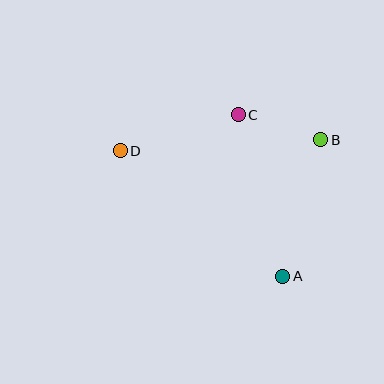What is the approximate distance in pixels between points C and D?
The distance between C and D is approximately 123 pixels.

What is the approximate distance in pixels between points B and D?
The distance between B and D is approximately 201 pixels.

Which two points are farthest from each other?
Points A and D are farthest from each other.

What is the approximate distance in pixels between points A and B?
The distance between A and B is approximately 142 pixels.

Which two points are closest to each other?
Points B and C are closest to each other.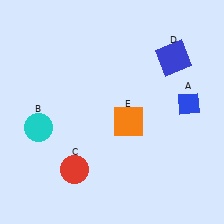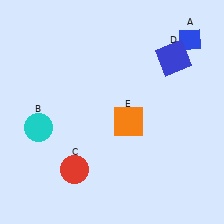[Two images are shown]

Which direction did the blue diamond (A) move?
The blue diamond (A) moved up.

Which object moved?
The blue diamond (A) moved up.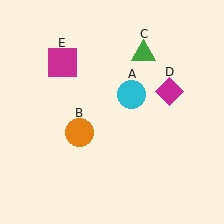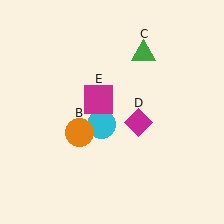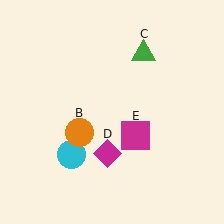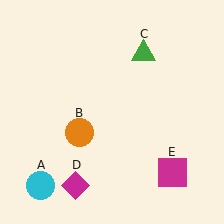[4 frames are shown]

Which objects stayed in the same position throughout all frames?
Orange circle (object B) and green triangle (object C) remained stationary.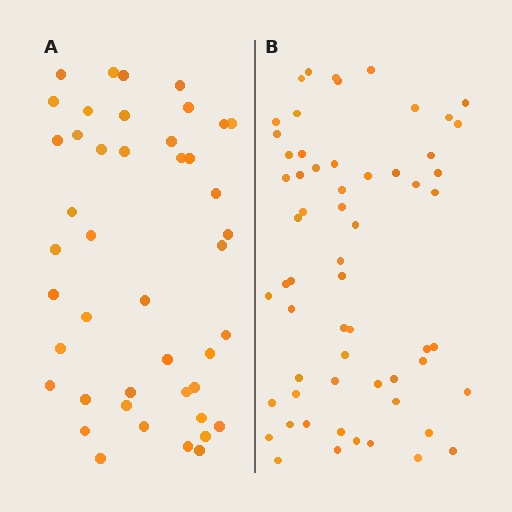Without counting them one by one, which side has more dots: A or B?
Region B (the right region) has more dots.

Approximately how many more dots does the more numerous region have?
Region B has approximately 15 more dots than region A.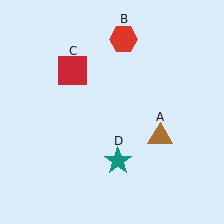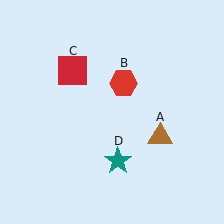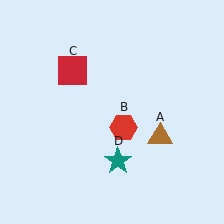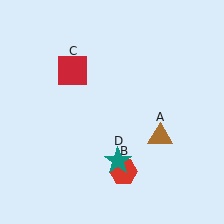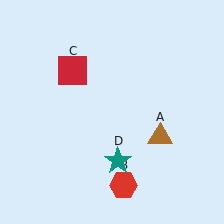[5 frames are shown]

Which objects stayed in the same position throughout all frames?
Brown triangle (object A) and red square (object C) and teal star (object D) remained stationary.